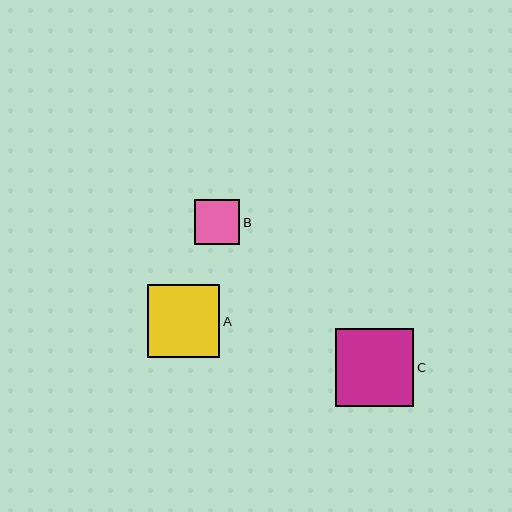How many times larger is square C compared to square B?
Square C is approximately 1.8 times the size of square B.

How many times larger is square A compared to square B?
Square A is approximately 1.6 times the size of square B.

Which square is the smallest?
Square B is the smallest with a size of approximately 45 pixels.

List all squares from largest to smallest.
From largest to smallest: C, A, B.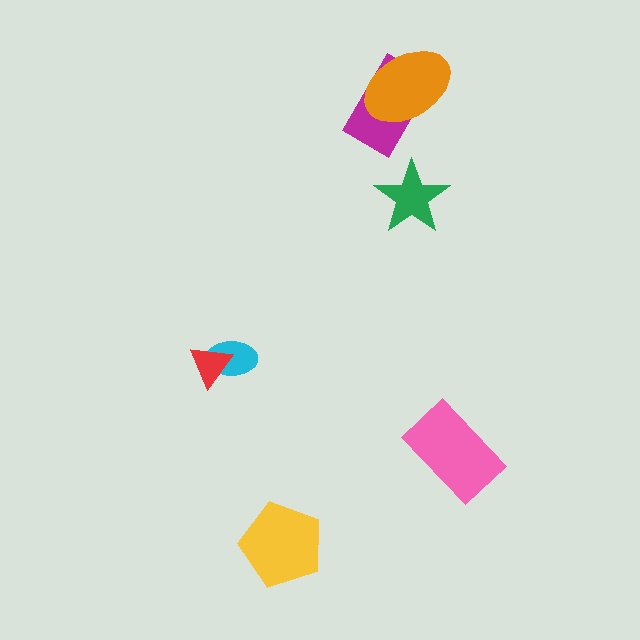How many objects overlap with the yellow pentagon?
0 objects overlap with the yellow pentagon.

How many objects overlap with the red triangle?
1 object overlaps with the red triangle.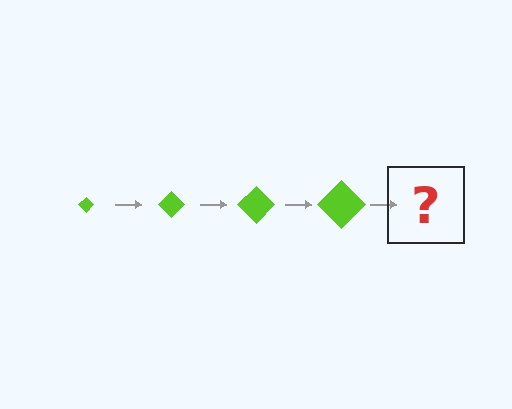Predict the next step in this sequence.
The next step is a lime diamond, larger than the previous one.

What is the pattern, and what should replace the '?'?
The pattern is that the diamond gets progressively larger each step. The '?' should be a lime diamond, larger than the previous one.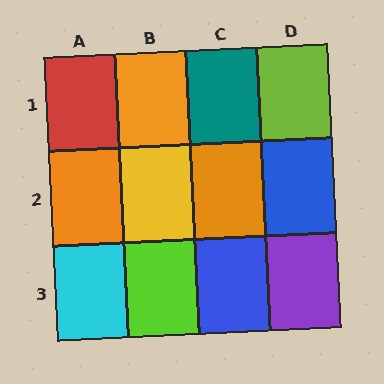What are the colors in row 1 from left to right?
Red, orange, teal, lime.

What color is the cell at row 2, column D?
Blue.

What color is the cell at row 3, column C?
Blue.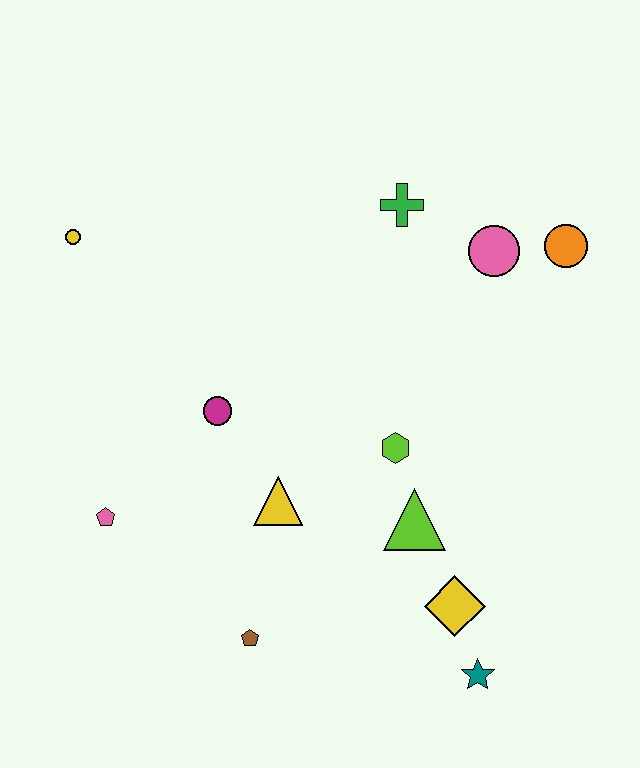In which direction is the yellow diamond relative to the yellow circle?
The yellow diamond is to the right of the yellow circle.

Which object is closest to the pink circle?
The orange circle is closest to the pink circle.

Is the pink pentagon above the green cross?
No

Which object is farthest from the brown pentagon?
The orange circle is farthest from the brown pentagon.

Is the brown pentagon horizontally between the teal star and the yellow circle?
Yes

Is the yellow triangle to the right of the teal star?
No